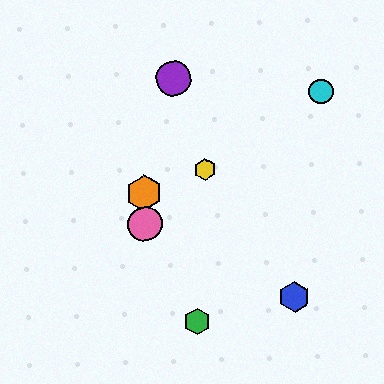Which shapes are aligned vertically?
The red hexagon, the orange hexagon, the pink circle are aligned vertically.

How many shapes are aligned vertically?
3 shapes (the red hexagon, the orange hexagon, the pink circle) are aligned vertically.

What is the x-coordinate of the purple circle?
The purple circle is at x≈173.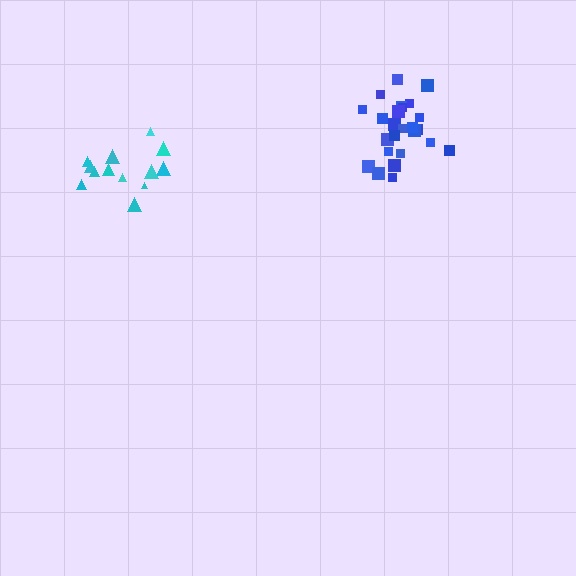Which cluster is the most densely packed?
Blue.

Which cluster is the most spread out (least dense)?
Cyan.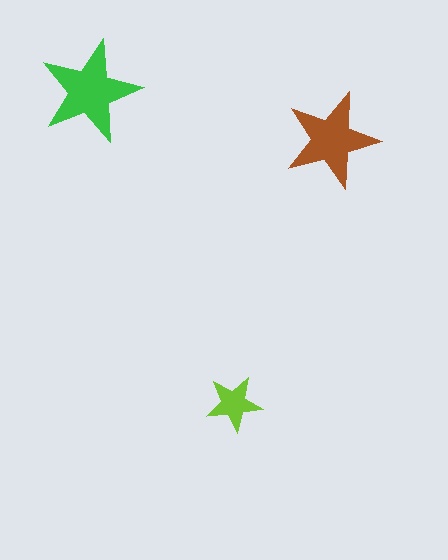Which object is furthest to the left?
The green star is leftmost.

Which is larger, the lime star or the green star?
The green one.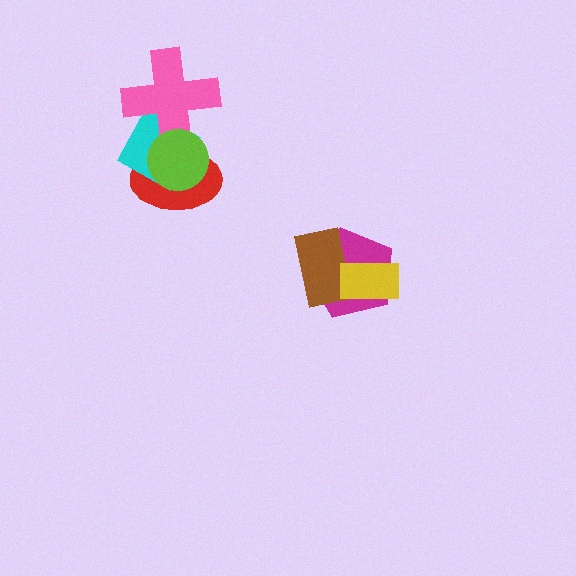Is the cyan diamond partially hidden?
Yes, it is partially covered by another shape.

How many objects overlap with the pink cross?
3 objects overlap with the pink cross.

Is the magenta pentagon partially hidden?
Yes, it is partially covered by another shape.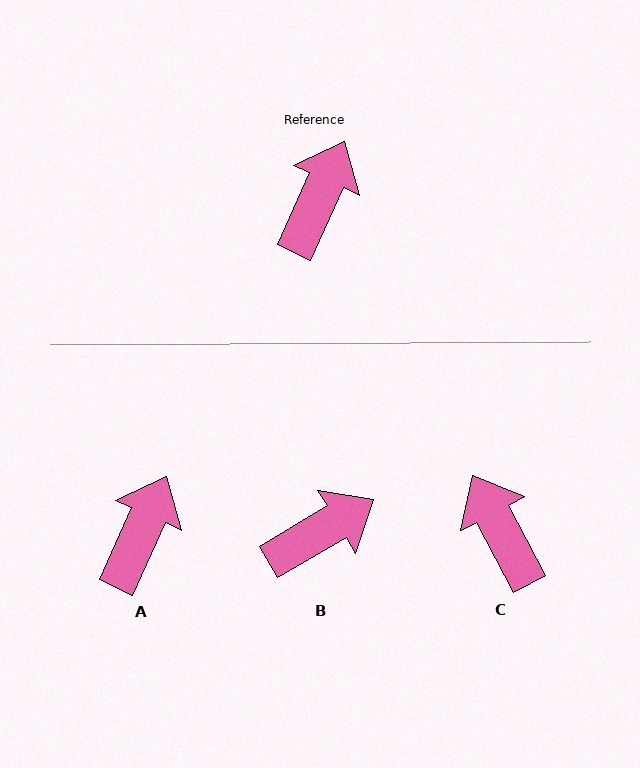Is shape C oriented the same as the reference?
No, it is off by about 52 degrees.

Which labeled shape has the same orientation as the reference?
A.